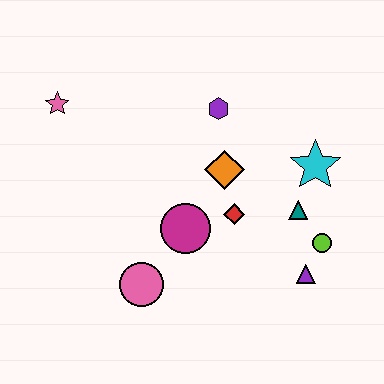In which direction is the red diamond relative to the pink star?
The red diamond is to the right of the pink star.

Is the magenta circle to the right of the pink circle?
Yes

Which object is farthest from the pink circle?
The cyan star is farthest from the pink circle.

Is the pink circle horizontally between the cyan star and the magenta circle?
No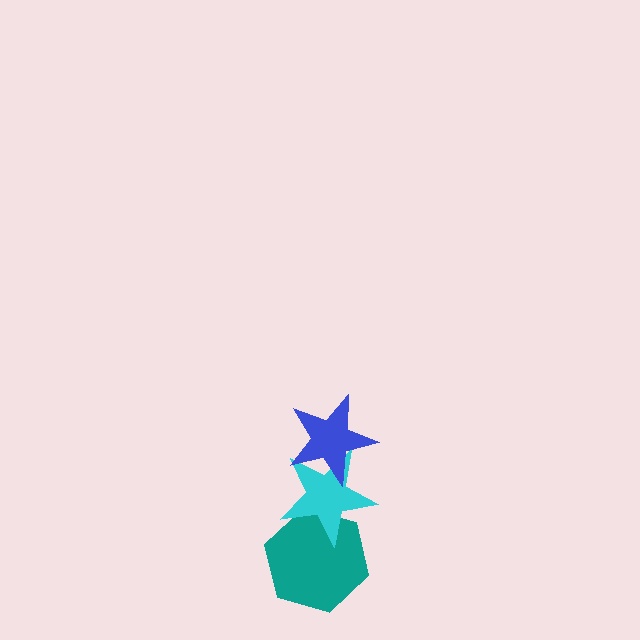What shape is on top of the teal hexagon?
The cyan star is on top of the teal hexagon.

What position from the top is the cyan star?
The cyan star is 2nd from the top.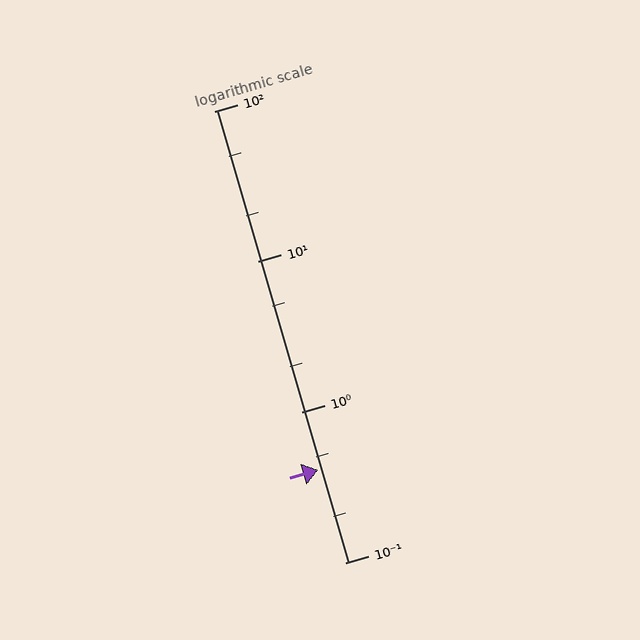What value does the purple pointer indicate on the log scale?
The pointer indicates approximately 0.41.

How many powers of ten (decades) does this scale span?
The scale spans 3 decades, from 0.1 to 100.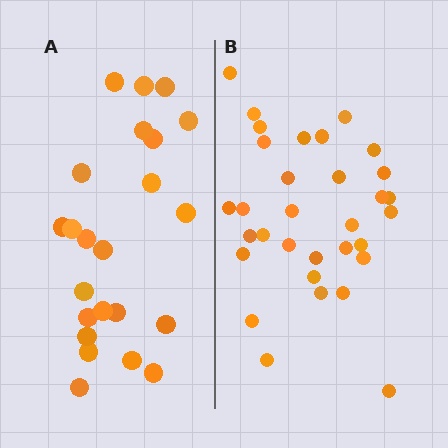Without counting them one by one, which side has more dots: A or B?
Region B (the right region) has more dots.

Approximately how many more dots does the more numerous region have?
Region B has roughly 8 or so more dots than region A.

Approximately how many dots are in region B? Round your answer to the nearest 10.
About 30 dots. (The exact count is 32, which rounds to 30.)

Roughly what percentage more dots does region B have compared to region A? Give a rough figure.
About 40% more.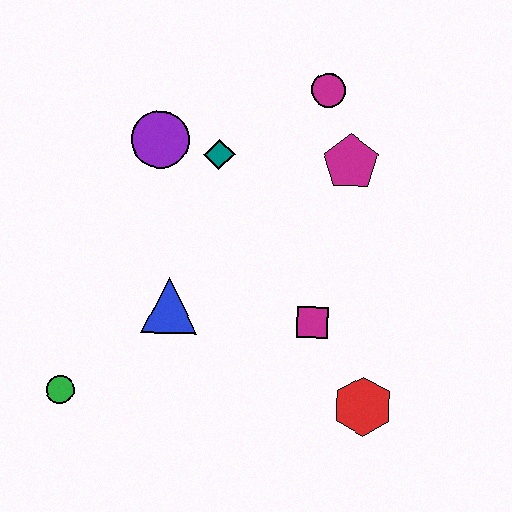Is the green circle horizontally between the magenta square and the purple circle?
No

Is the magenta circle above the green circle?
Yes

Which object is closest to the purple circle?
The teal diamond is closest to the purple circle.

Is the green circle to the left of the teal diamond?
Yes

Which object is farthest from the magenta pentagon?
The green circle is farthest from the magenta pentagon.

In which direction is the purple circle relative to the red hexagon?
The purple circle is above the red hexagon.